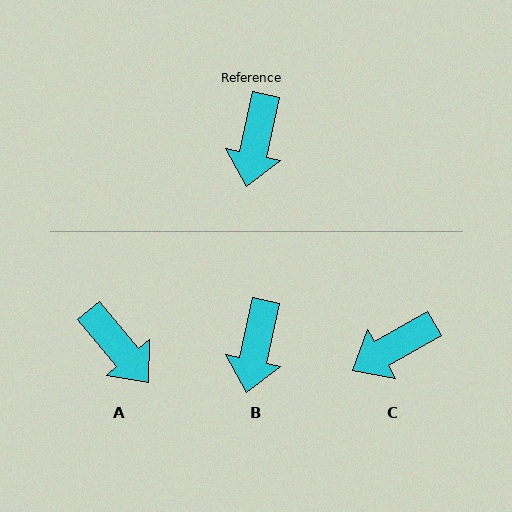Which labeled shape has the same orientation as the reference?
B.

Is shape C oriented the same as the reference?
No, it is off by about 48 degrees.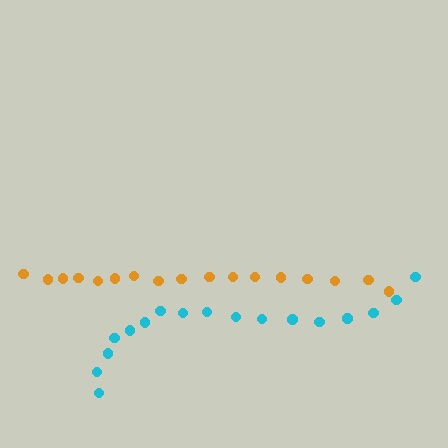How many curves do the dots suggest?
There are 2 distinct paths.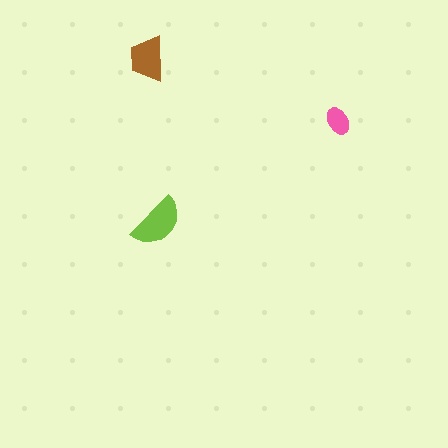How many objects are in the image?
There are 3 objects in the image.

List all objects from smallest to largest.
The pink ellipse, the brown trapezoid, the lime semicircle.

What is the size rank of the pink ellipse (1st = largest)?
3rd.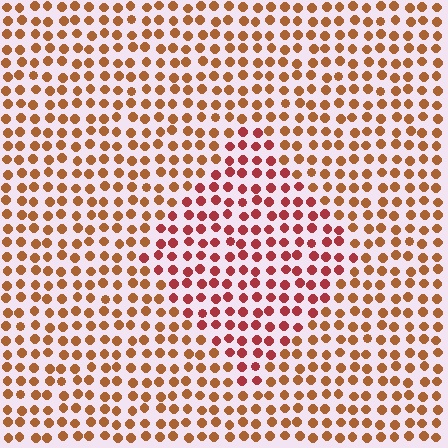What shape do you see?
I see a diamond.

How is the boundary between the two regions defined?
The boundary is defined purely by a slight shift in hue (about 30 degrees). Spacing, size, and orientation are identical on both sides.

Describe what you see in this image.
The image is filled with small brown elements in a uniform arrangement. A diamond-shaped region is visible where the elements are tinted to a slightly different hue, forming a subtle color boundary.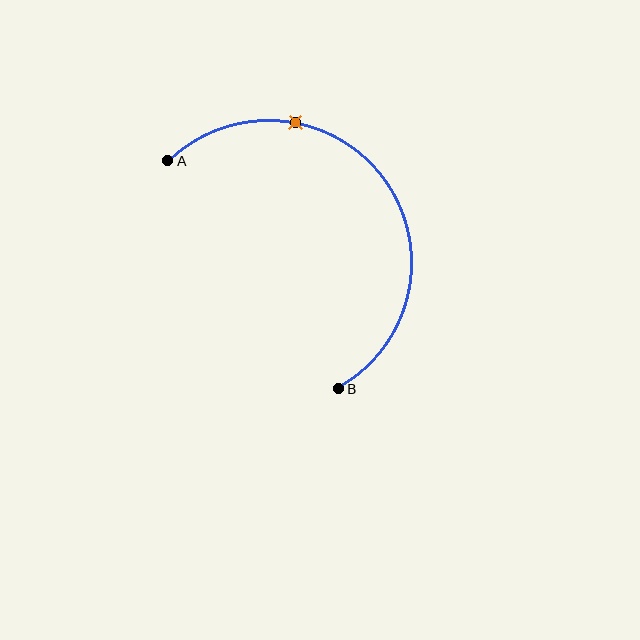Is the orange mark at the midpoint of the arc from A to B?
No. The orange mark lies on the arc but is closer to endpoint A. The arc midpoint would be at the point on the curve equidistant along the arc from both A and B.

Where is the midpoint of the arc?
The arc midpoint is the point on the curve farthest from the straight line joining A and B. It sits above and to the right of that line.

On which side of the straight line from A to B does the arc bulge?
The arc bulges above and to the right of the straight line connecting A and B.